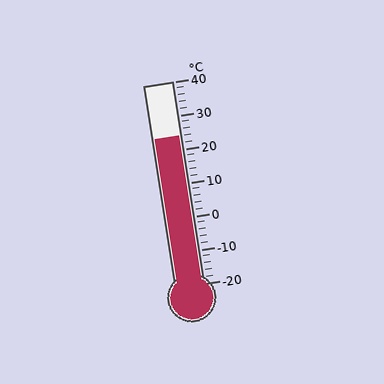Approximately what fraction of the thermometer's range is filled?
The thermometer is filled to approximately 75% of its range.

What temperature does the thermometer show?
The thermometer shows approximately 24°C.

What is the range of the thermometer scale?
The thermometer scale ranges from -20°C to 40°C.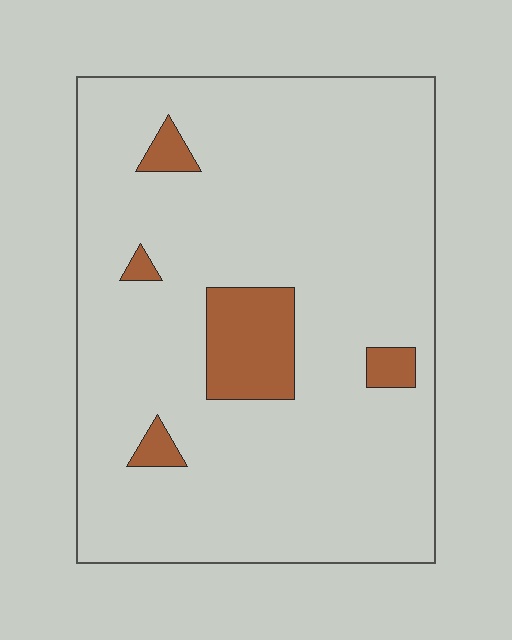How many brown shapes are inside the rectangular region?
5.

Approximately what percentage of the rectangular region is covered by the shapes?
Approximately 10%.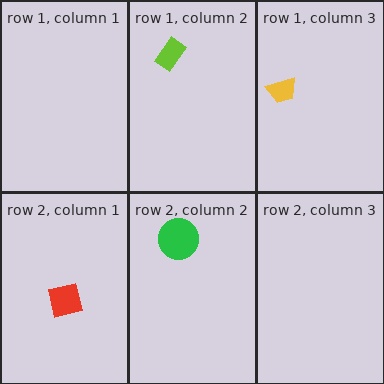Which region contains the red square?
The row 2, column 1 region.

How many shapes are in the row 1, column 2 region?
1.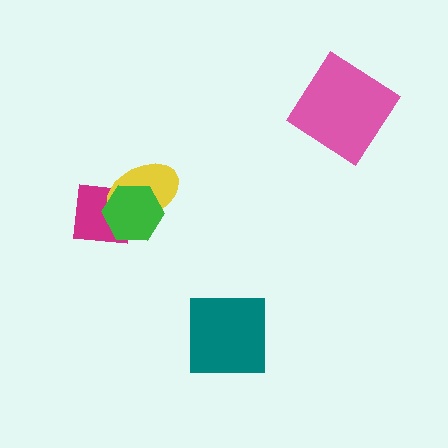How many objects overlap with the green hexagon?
2 objects overlap with the green hexagon.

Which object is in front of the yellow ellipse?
The green hexagon is in front of the yellow ellipse.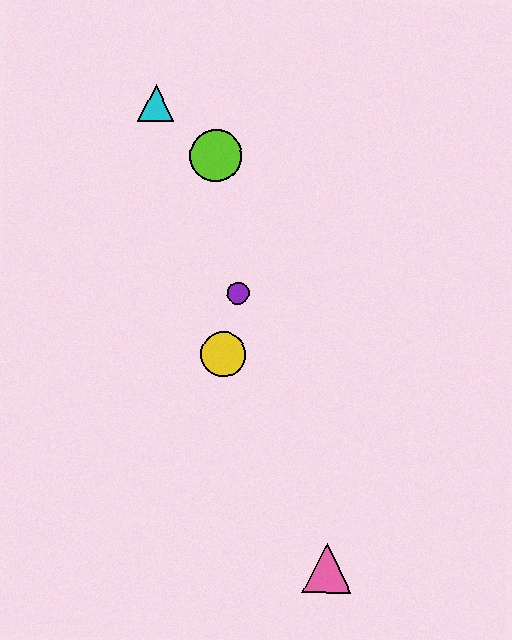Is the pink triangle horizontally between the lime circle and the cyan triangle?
No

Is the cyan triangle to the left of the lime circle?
Yes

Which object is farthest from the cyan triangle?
The pink triangle is farthest from the cyan triangle.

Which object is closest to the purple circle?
The yellow circle is closest to the purple circle.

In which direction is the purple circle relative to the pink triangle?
The purple circle is above the pink triangle.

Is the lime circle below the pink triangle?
No